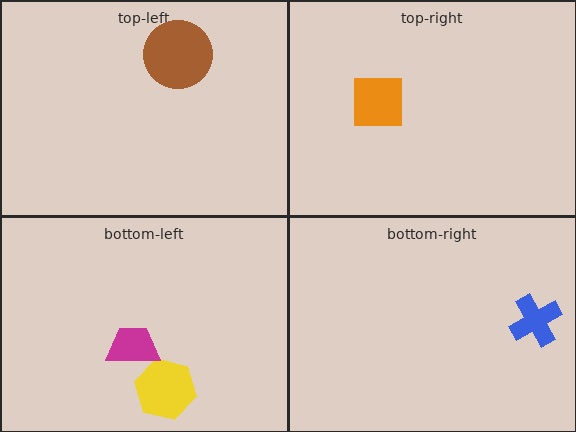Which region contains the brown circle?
The top-left region.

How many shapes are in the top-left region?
1.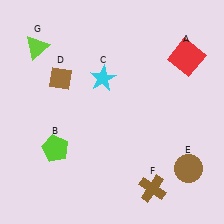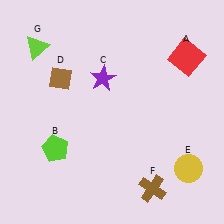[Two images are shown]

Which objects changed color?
C changed from cyan to purple. E changed from brown to yellow.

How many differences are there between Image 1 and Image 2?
There are 2 differences between the two images.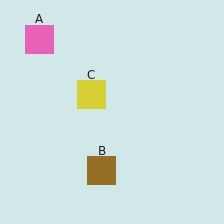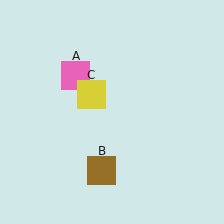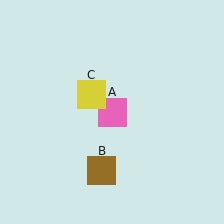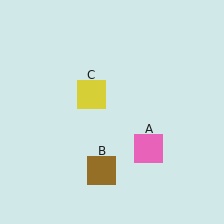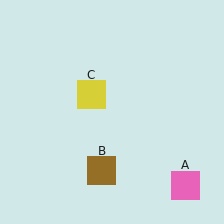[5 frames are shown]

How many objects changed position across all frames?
1 object changed position: pink square (object A).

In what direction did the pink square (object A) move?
The pink square (object A) moved down and to the right.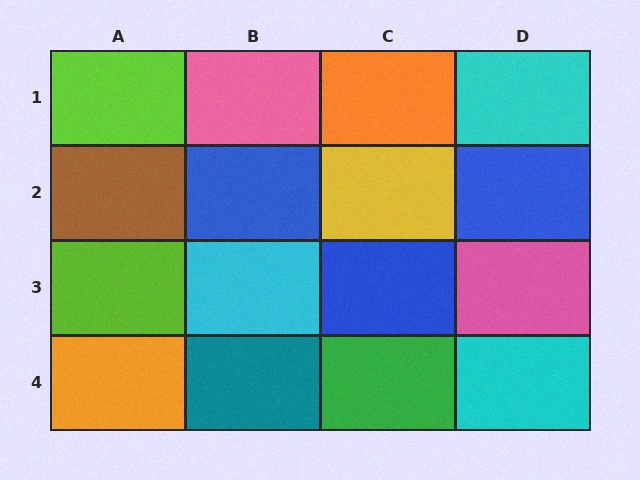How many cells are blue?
3 cells are blue.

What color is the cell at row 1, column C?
Orange.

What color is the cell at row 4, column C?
Green.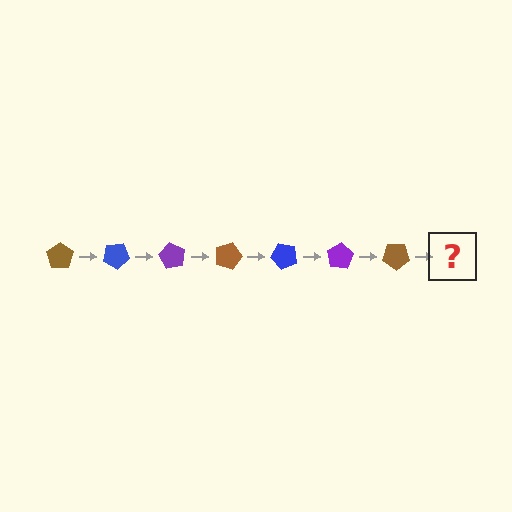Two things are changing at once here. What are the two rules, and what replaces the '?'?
The two rules are that it rotates 30 degrees each step and the color cycles through brown, blue, and purple. The '?' should be a blue pentagon, rotated 210 degrees from the start.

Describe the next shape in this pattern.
It should be a blue pentagon, rotated 210 degrees from the start.